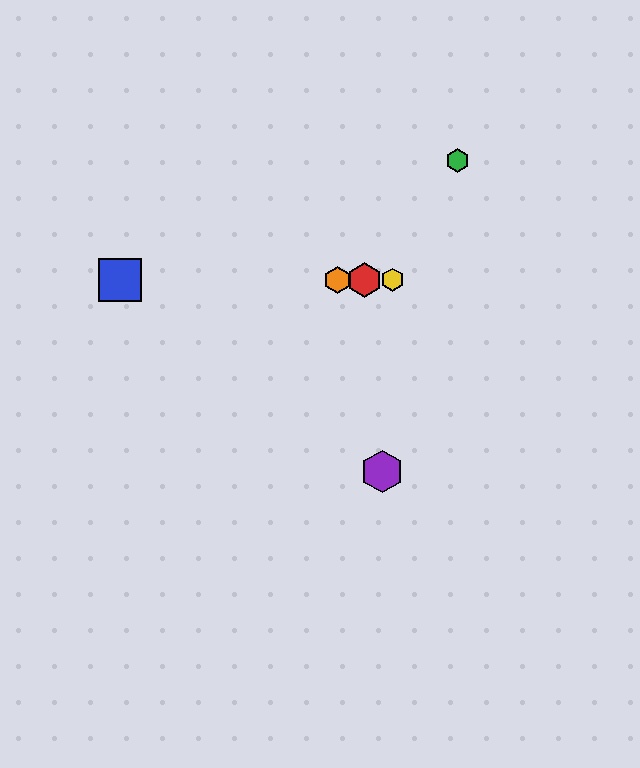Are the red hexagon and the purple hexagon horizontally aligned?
No, the red hexagon is at y≈280 and the purple hexagon is at y≈472.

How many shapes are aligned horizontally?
4 shapes (the red hexagon, the blue square, the yellow hexagon, the orange hexagon) are aligned horizontally.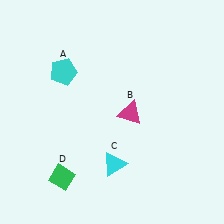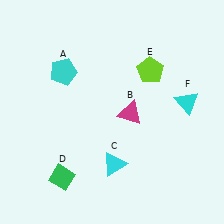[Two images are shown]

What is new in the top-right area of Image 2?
A lime pentagon (E) was added in the top-right area of Image 2.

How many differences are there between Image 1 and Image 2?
There are 2 differences between the two images.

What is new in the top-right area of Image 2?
A cyan triangle (F) was added in the top-right area of Image 2.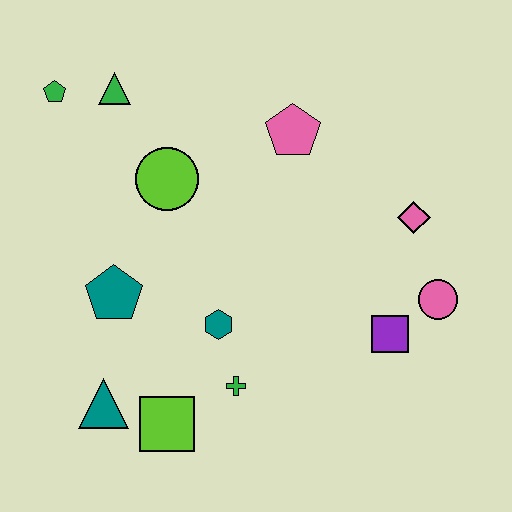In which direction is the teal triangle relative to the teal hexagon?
The teal triangle is to the left of the teal hexagon.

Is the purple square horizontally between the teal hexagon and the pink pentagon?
No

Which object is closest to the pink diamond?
The pink circle is closest to the pink diamond.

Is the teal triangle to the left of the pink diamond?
Yes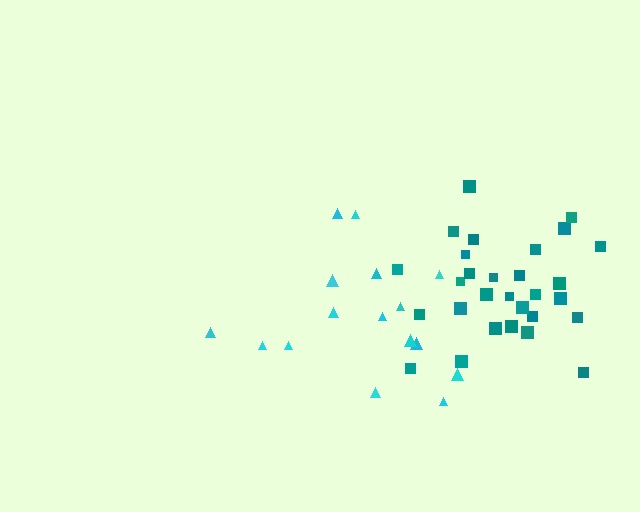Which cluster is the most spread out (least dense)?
Cyan.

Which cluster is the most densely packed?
Teal.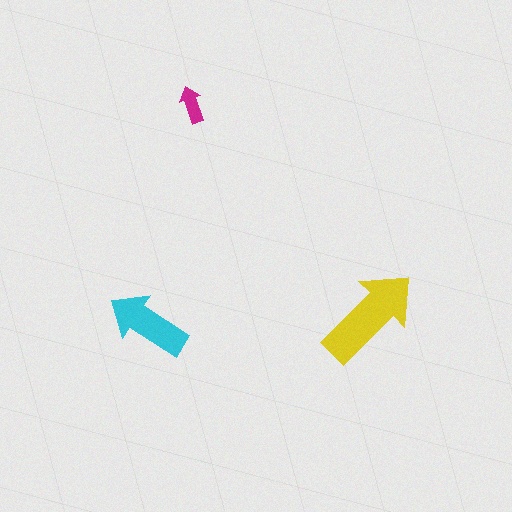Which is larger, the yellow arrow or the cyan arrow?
The yellow one.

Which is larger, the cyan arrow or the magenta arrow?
The cyan one.